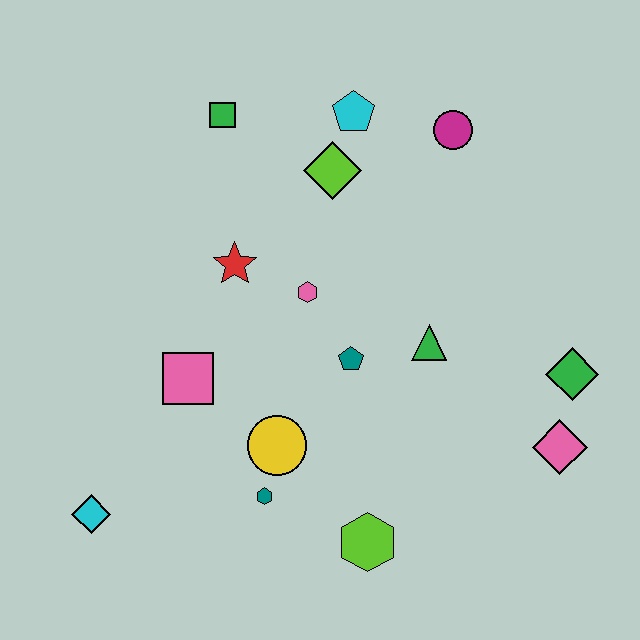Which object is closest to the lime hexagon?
The teal hexagon is closest to the lime hexagon.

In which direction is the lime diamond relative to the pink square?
The lime diamond is above the pink square.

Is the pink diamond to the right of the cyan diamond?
Yes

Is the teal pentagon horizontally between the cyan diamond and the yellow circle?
No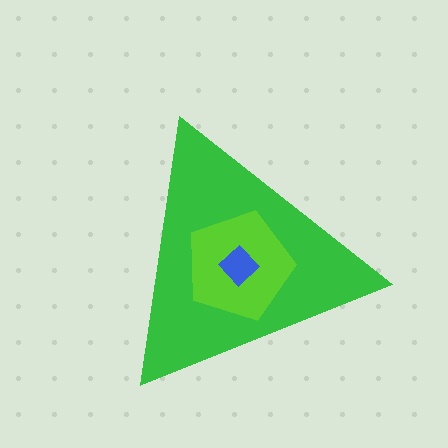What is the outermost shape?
The green triangle.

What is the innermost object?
The blue diamond.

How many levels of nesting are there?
3.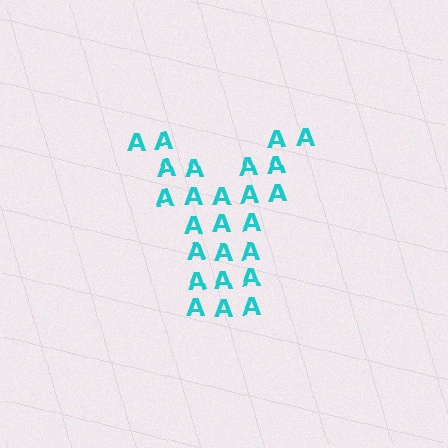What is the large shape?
The large shape is the letter Y.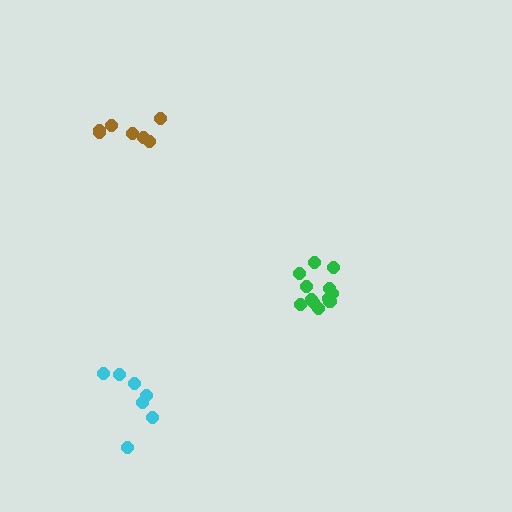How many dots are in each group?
Group 1: 12 dots, Group 2: 7 dots, Group 3: 7 dots (26 total).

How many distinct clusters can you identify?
There are 3 distinct clusters.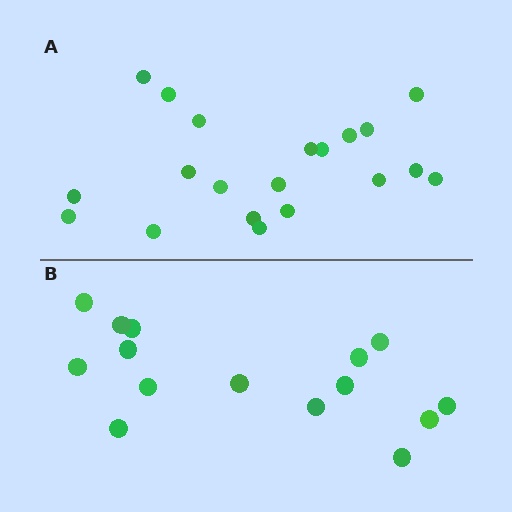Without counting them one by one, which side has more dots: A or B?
Region A (the top region) has more dots.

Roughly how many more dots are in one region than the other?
Region A has about 5 more dots than region B.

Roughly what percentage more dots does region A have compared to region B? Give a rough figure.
About 35% more.